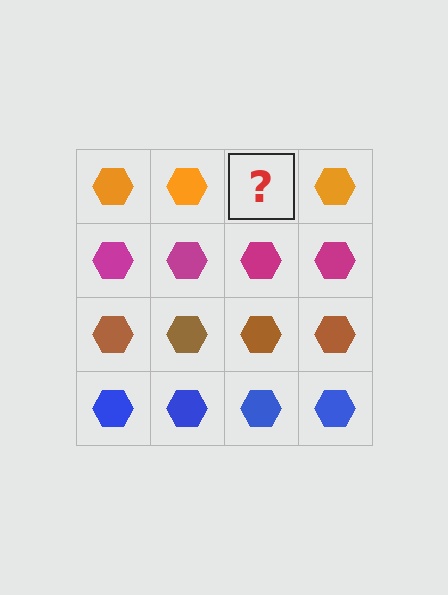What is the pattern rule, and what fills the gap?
The rule is that each row has a consistent color. The gap should be filled with an orange hexagon.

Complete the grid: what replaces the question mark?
The question mark should be replaced with an orange hexagon.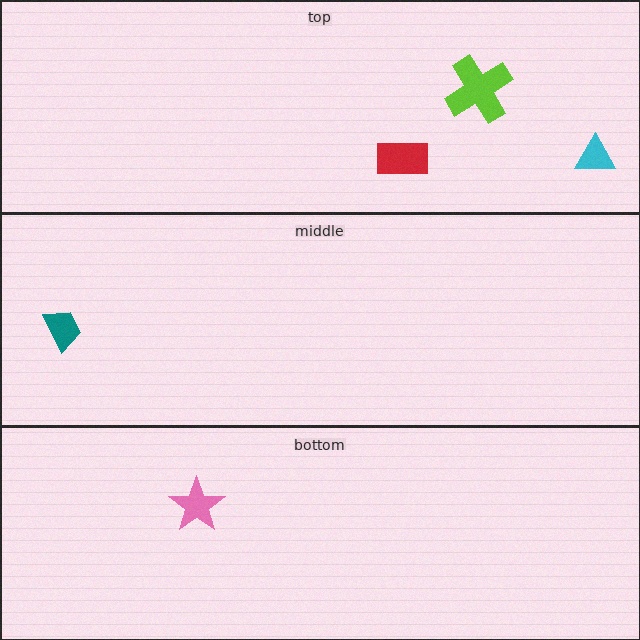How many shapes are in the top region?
3.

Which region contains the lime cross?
The top region.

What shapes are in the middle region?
The teal trapezoid.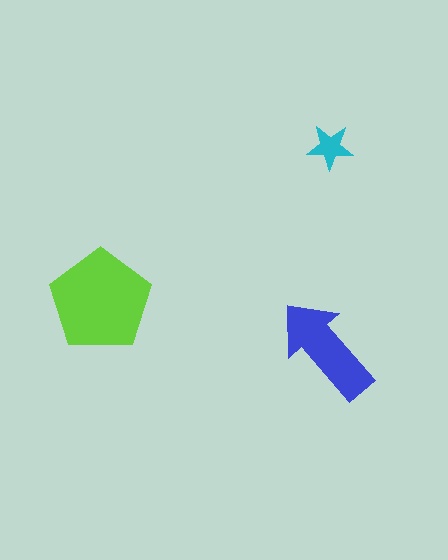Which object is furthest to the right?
The cyan star is rightmost.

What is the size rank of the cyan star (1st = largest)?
3rd.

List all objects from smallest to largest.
The cyan star, the blue arrow, the lime pentagon.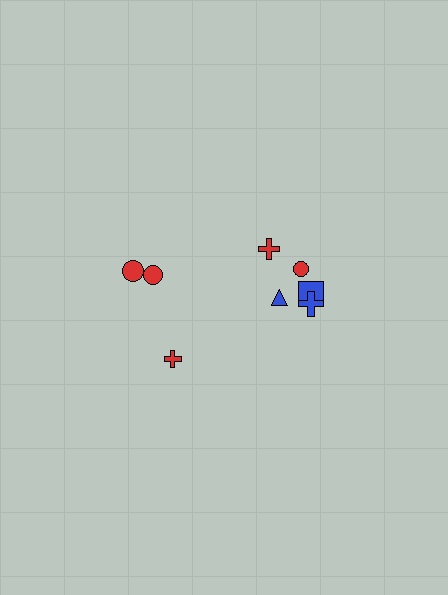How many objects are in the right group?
There are 5 objects.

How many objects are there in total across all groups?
There are 8 objects.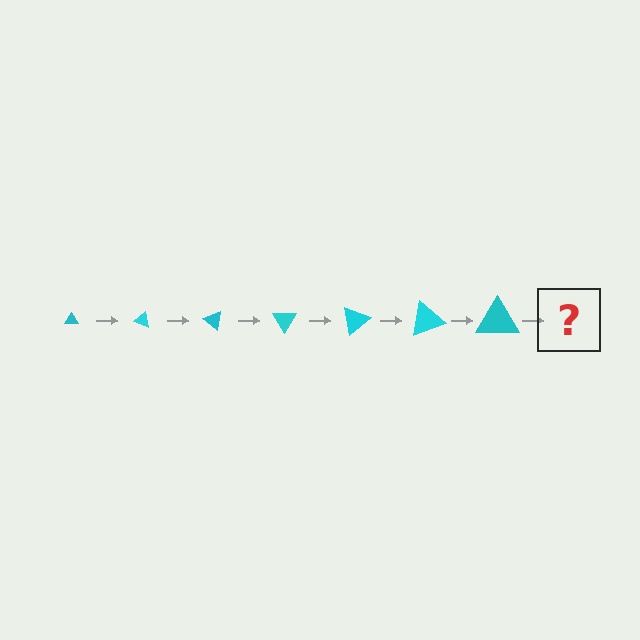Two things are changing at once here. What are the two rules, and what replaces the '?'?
The two rules are that the triangle grows larger each step and it rotates 20 degrees each step. The '?' should be a triangle, larger than the previous one and rotated 140 degrees from the start.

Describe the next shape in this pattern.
It should be a triangle, larger than the previous one and rotated 140 degrees from the start.